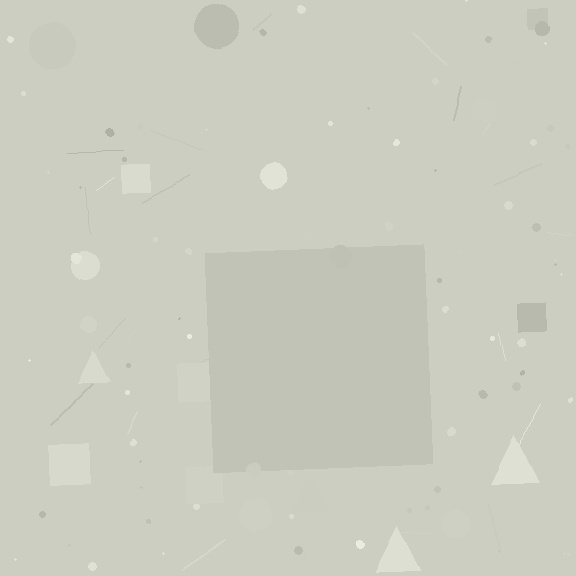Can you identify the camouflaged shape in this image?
The camouflaged shape is a square.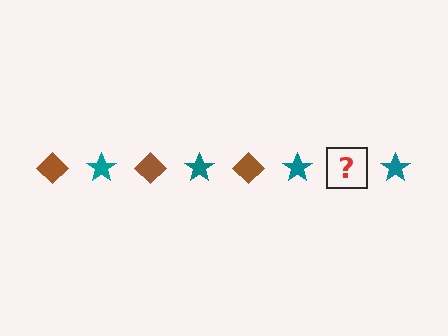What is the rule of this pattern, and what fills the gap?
The rule is that the pattern alternates between brown diamond and teal star. The gap should be filled with a brown diamond.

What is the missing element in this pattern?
The missing element is a brown diamond.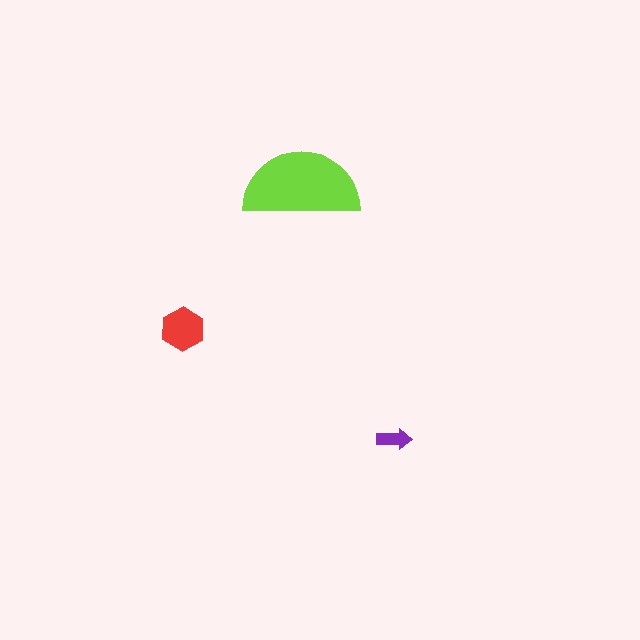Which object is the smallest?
The purple arrow.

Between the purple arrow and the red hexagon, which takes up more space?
The red hexagon.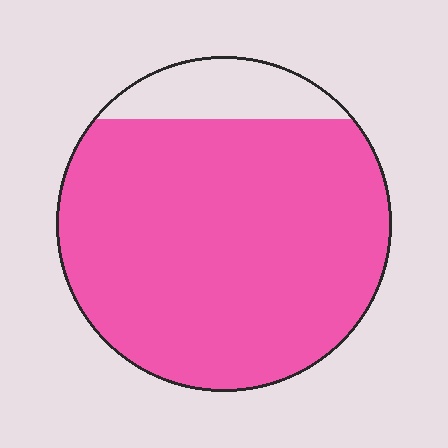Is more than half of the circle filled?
Yes.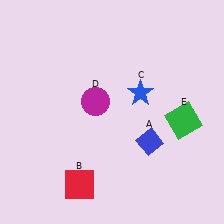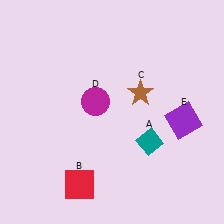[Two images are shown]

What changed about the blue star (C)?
In Image 1, C is blue. In Image 2, it changed to brown.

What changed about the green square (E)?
In Image 1, E is green. In Image 2, it changed to purple.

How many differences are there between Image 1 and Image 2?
There are 3 differences between the two images.